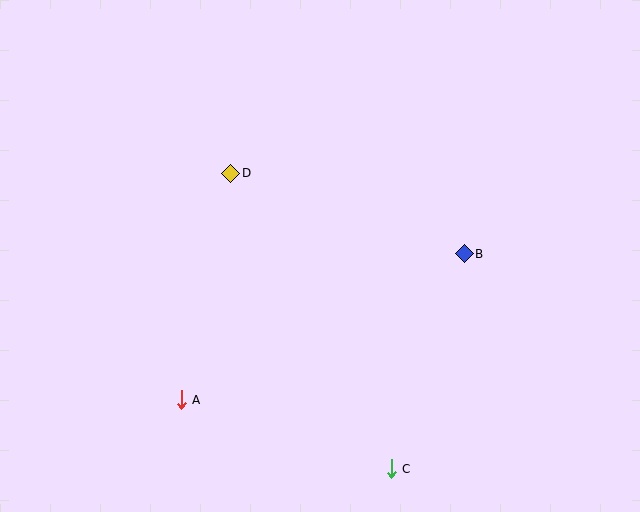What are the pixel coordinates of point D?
Point D is at (231, 173).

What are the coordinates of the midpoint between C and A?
The midpoint between C and A is at (286, 434).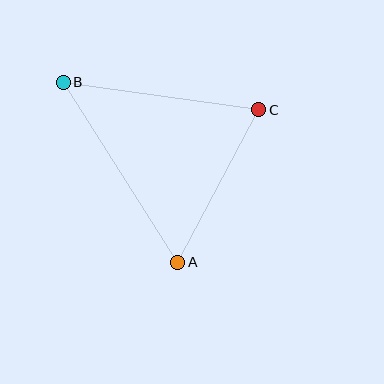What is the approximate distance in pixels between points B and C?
The distance between B and C is approximately 198 pixels.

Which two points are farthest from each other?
Points A and B are farthest from each other.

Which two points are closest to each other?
Points A and C are closest to each other.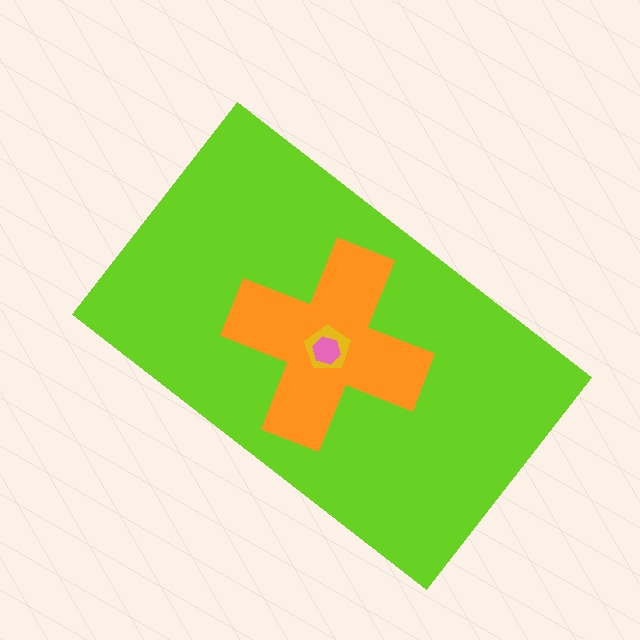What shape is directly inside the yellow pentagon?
The pink hexagon.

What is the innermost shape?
The pink hexagon.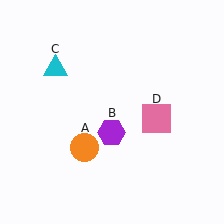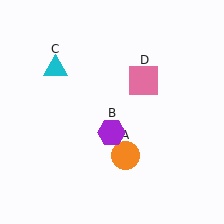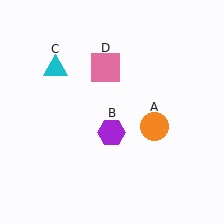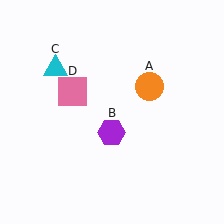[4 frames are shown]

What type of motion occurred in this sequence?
The orange circle (object A), pink square (object D) rotated counterclockwise around the center of the scene.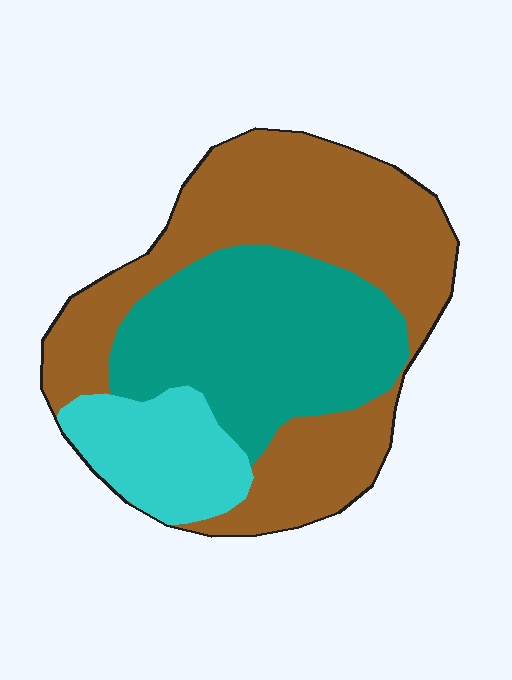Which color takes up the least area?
Cyan, at roughly 15%.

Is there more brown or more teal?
Brown.